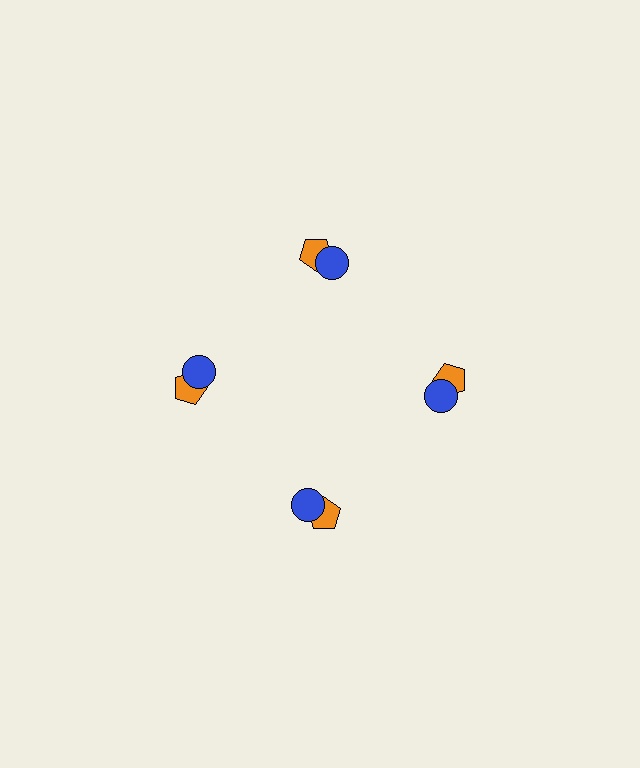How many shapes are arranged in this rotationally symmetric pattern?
There are 8 shapes, arranged in 4 groups of 2.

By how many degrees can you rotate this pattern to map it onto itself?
The pattern maps onto itself every 90 degrees of rotation.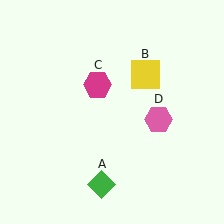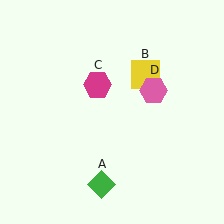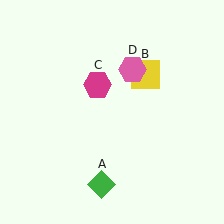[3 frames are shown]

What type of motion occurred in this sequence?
The pink hexagon (object D) rotated counterclockwise around the center of the scene.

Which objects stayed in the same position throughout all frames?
Green diamond (object A) and yellow square (object B) and magenta hexagon (object C) remained stationary.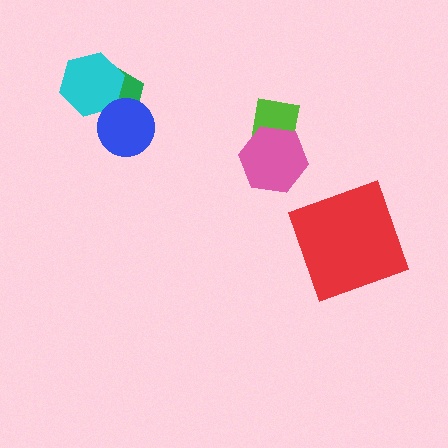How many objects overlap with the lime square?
1 object overlaps with the lime square.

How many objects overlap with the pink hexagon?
1 object overlaps with the pink hexagon.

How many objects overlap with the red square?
0 objects overlap with the red square.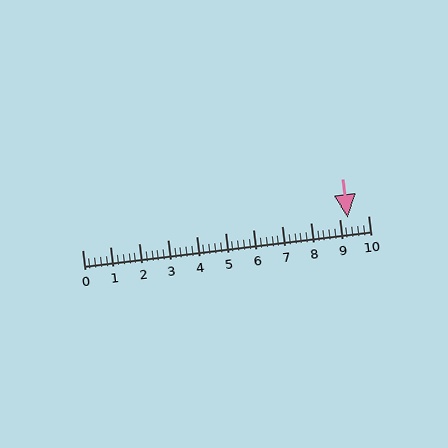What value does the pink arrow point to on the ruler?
The pink arrow points to approximately 9.3.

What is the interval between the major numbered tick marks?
The major tick marks are spaced 1 units apart.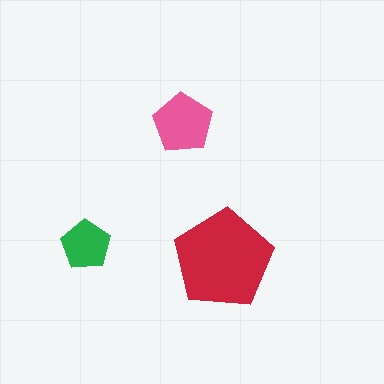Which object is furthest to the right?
The red pentagon is rightmost.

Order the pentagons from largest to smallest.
the red one, the pink one, the green one.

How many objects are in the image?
There are 3 objects in the image.